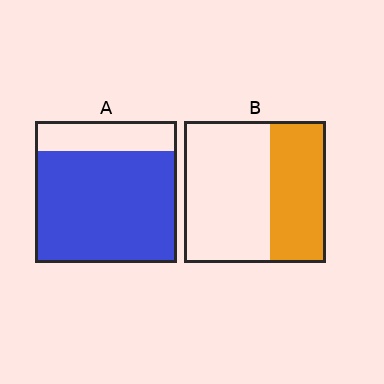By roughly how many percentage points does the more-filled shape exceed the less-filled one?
By roughly 40 percentage points (A over B).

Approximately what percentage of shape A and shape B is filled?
A is approximately 80% and B is approximately 40%.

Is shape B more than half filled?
No.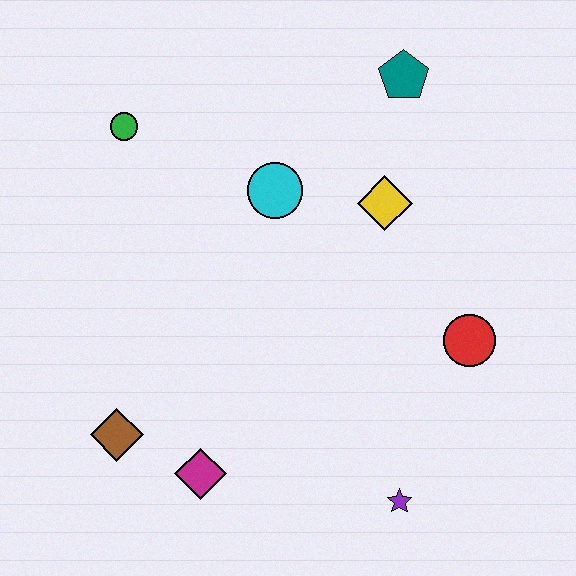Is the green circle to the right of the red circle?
No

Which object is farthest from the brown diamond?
The teal pentagon is farthest from the brown diamond.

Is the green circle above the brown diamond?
Yes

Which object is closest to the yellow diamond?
The cyan circle is closest to the yellow diamond.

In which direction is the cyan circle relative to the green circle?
The cyan circle is to the right of the green circle.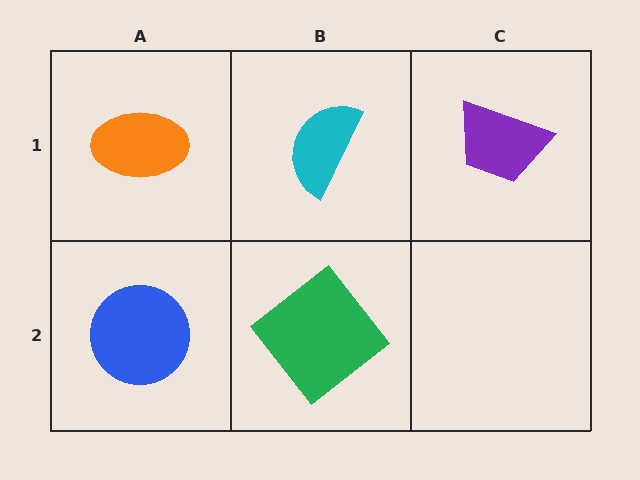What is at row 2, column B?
A green diamond.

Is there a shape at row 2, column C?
No, that cell is empty.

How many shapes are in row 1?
3 shapes.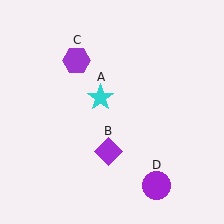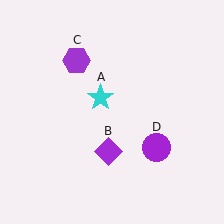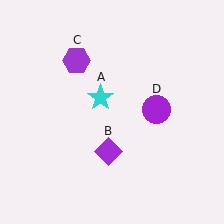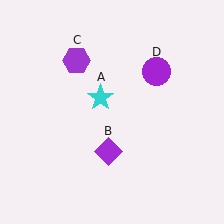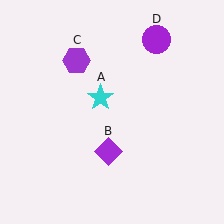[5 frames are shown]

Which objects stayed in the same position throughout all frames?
Cyan star (object A) and purple diamond (object B) and purple hexagon (object C) remained stationary.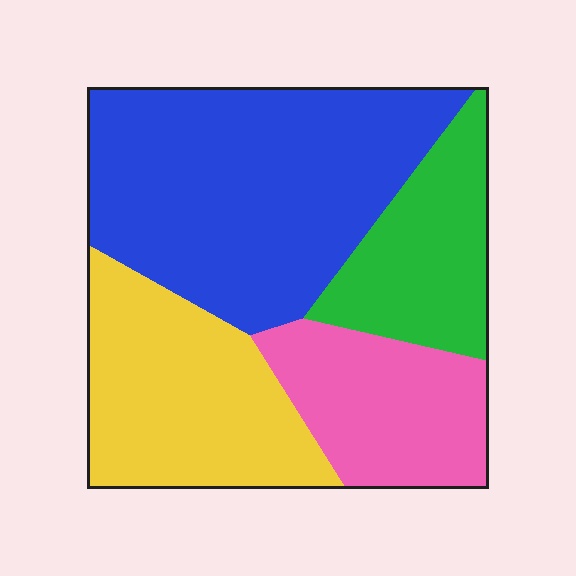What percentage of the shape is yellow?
Yellow covers about 25% of the shape.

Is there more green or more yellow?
Yellow.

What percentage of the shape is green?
Green covers 17% of the shape.